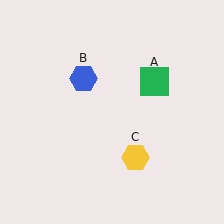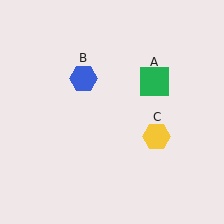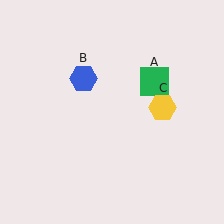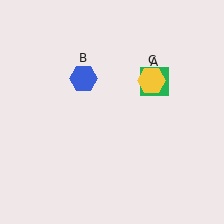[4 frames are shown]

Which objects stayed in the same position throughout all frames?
Green square (object A) and blue hexagon (object B) remained stationary.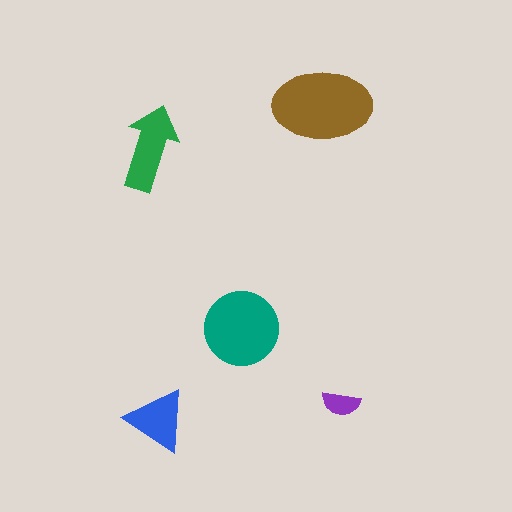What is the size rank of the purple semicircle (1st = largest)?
5th.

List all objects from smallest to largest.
The purple semicircle, the blue triangle, the green arrow, the teal circle, the brown ellipse.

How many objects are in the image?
There are 5 objects in the image.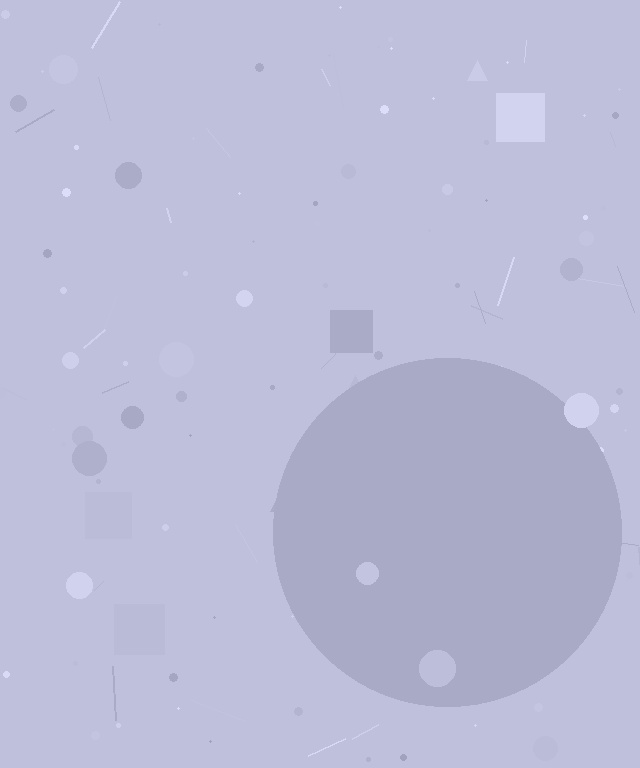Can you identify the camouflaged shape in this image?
The camouflaged shape is a circle.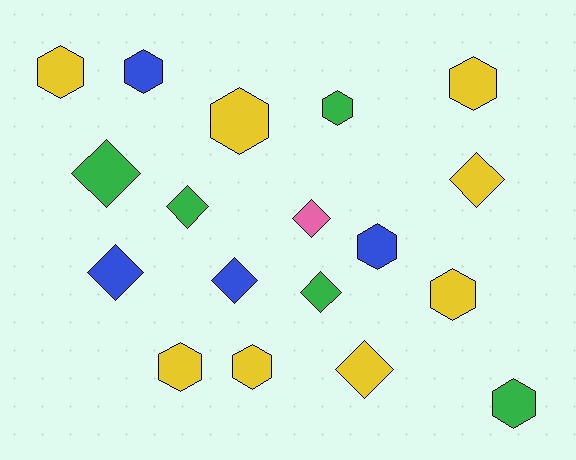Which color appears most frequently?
Yellow, with 8 objects.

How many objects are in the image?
There are 18 objects.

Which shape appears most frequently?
Hexagon, with 10 objects.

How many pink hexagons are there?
There are no pink hexagons.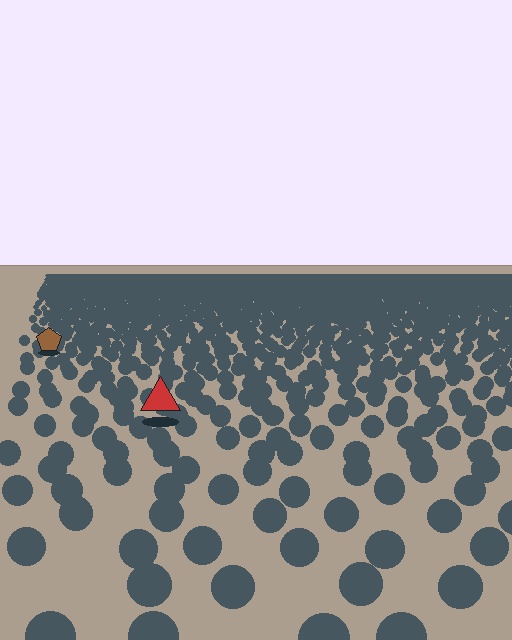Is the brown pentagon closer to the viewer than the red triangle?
No. The red triangle is closer — you can tell from the texture gradient: the ground texture is coarser near it.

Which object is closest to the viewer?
The red triangle is closest. The texture marks near it are larger and more spread out.